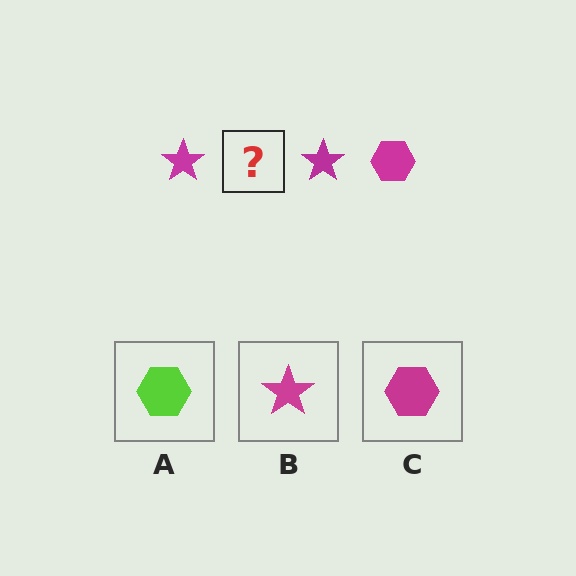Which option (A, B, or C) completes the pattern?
C.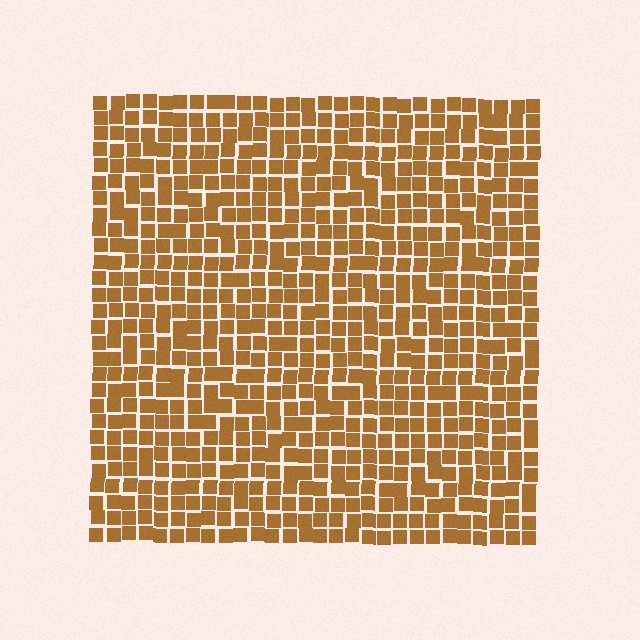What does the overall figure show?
The overall figure shows a square.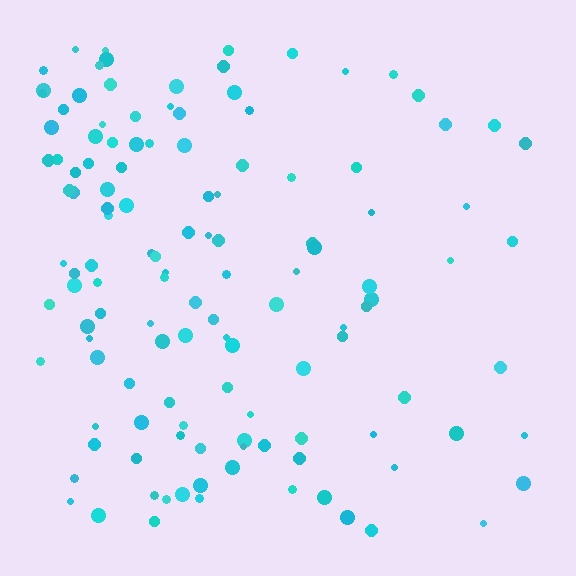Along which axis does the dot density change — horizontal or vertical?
Horizontal.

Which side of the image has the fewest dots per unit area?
The right.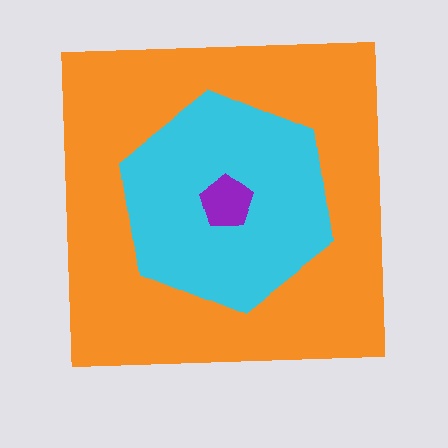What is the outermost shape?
The orange square.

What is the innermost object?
The purple pentagon.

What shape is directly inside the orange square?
The cyan hexagon.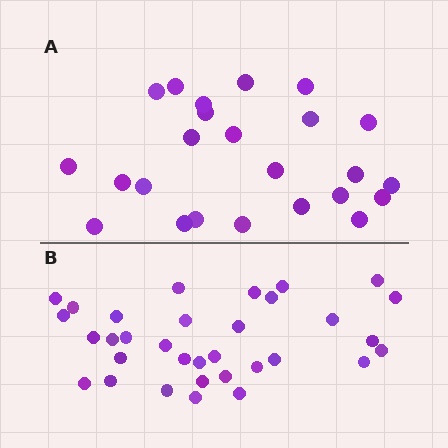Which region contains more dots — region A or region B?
Region B (the bottom region) has more dots.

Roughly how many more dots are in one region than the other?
Region B has roughly 8 or so more dots than region A.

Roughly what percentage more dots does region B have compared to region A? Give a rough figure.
About 40% more.